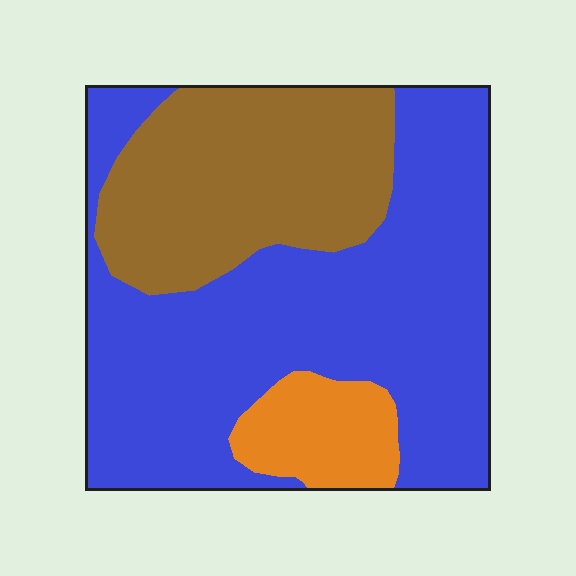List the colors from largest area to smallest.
From largest to smallest: blue, brown, orange.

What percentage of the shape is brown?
Brown covers around 30% of the shape.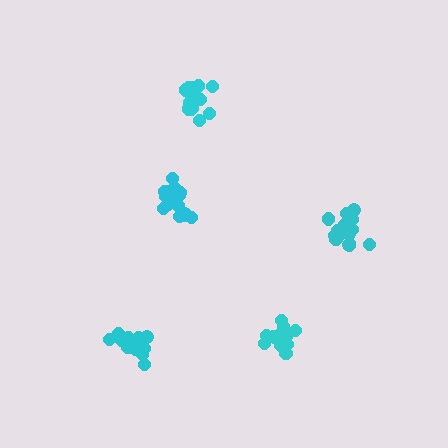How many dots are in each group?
Group 1: 17 dots, Group 2: 19 dots, Group 3: 17 dots, Group 4: 15 dots, Group 5: 17 dots (85 total).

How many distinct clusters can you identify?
There are 5 distinct clusters.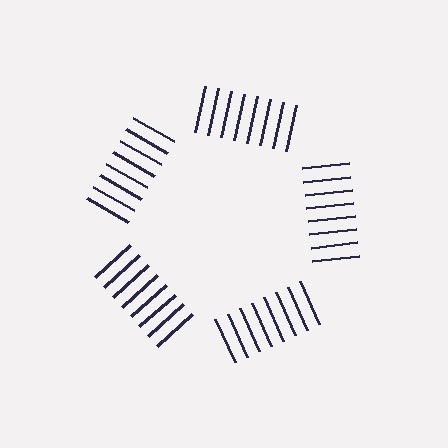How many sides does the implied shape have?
5 sides — the line-ends trace a pentagon.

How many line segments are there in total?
40 — 8 along each of the 5 edges.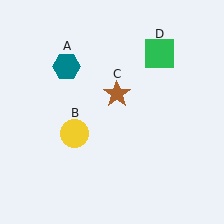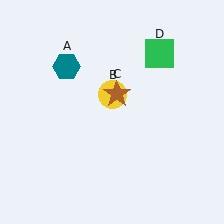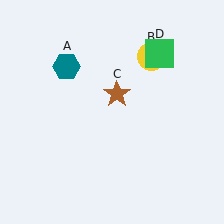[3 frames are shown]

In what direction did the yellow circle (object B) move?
The yellow circle (object B) moved up and to the right.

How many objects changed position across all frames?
1 object changed position: yellow circle (object B).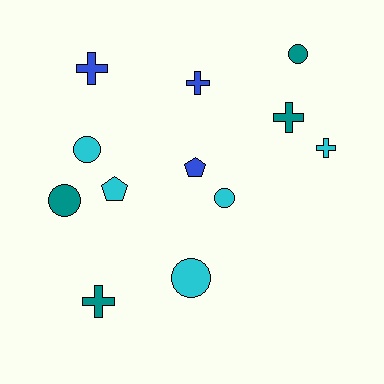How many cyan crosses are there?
There is 1 cyan cross.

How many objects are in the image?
There are 12 objects.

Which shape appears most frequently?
Cross, with 5 objects.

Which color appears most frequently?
Cyan, with 5 objects.